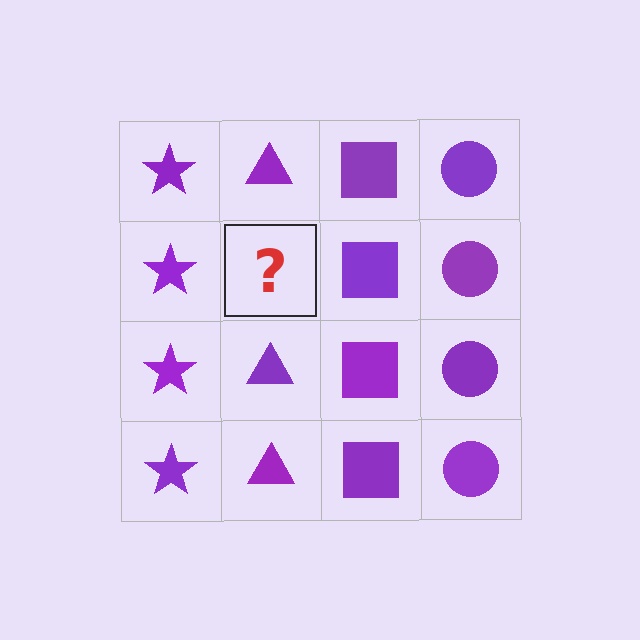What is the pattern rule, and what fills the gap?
The rule is that each column has a consistent shape. The gap should be filled with a purple triangle.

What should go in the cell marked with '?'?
The missing cell should contain a purple triangle.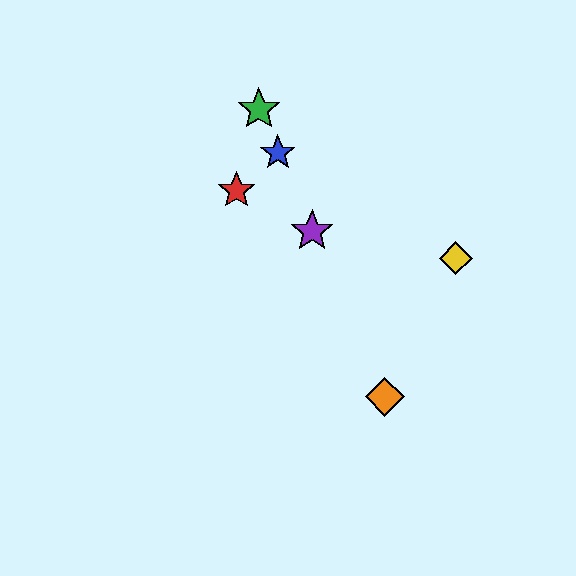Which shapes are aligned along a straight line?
The blue star, the green star, the purple star, the orange diamond are aligned along a straight line.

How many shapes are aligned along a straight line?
4 shapes (the blue star, the green star, the purple star, the orange diamond) are aligned along a straight line.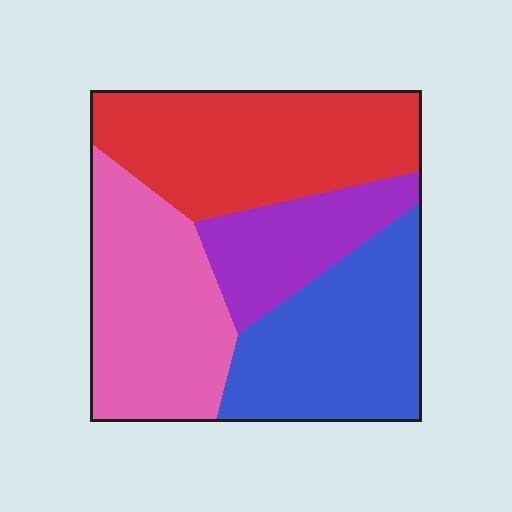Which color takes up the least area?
Purple, at roughly 15%.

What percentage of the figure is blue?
Blue takes up between a sixth and a third of the figure.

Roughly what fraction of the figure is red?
Red takes up about one third (1/3) of the figure.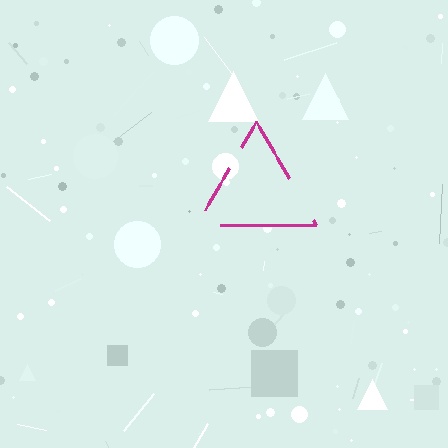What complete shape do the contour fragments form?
The contour fragments form a triangle.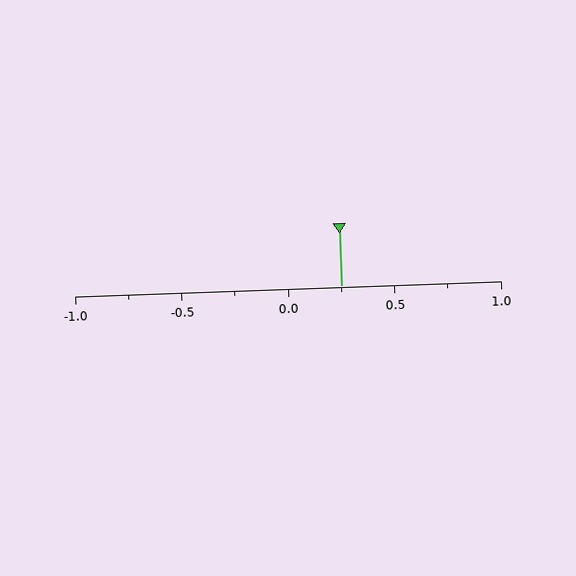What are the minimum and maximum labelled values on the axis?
The axis runs from -1.0 to 1.0.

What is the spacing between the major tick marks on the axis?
The major ticks are spaced 0.5 apart.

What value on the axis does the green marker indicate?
The marker indicates approximately 0.25.